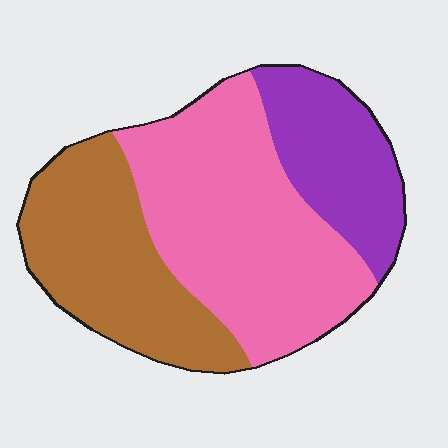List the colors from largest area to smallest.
From largest to smallest: pink, brown, purple.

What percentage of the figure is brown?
Brown covers around 30% of the figure.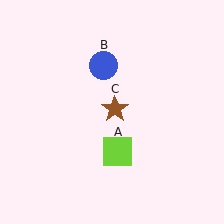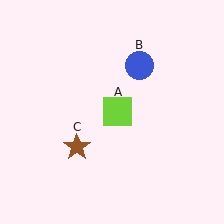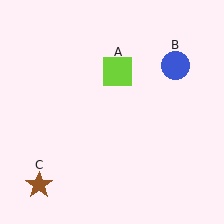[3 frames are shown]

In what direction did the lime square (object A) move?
The lime square (object A) moved up.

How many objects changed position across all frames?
3 objects changed position: lime square (object A), blue circle (object B), brown star (object C).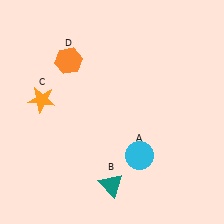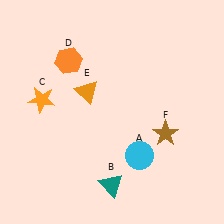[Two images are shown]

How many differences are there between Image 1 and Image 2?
There are 2 differences between the two images.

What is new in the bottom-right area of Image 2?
A brown star (F) was added in the bottom-right area of Image 2.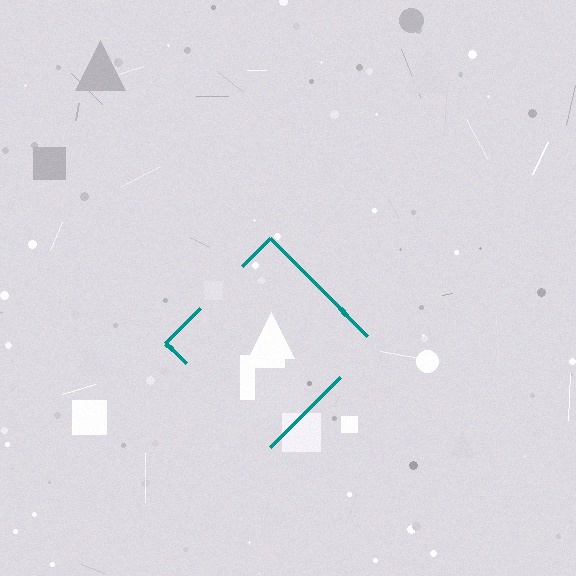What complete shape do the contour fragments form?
The contour fragments form a diamond.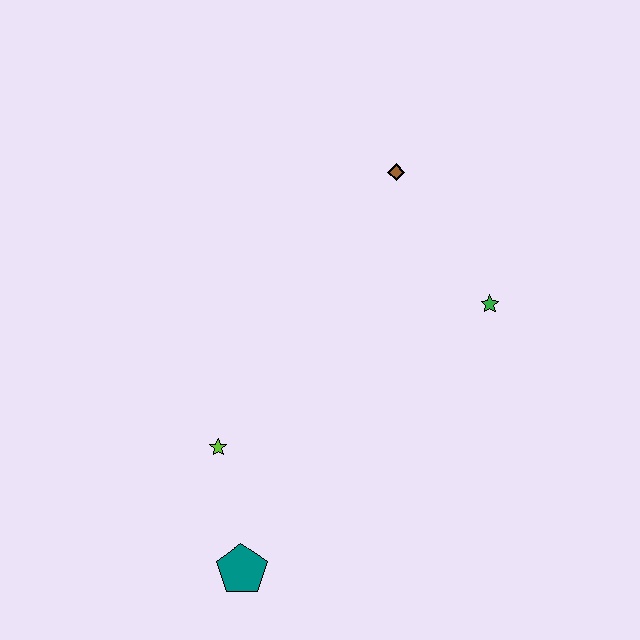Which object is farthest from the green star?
The teal pentagon is farthest from the green star.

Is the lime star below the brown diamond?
Yes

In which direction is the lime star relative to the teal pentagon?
The lime star is above the teal pentagon.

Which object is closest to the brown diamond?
The green star is closest to the brown diamond.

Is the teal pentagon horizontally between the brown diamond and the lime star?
Yes